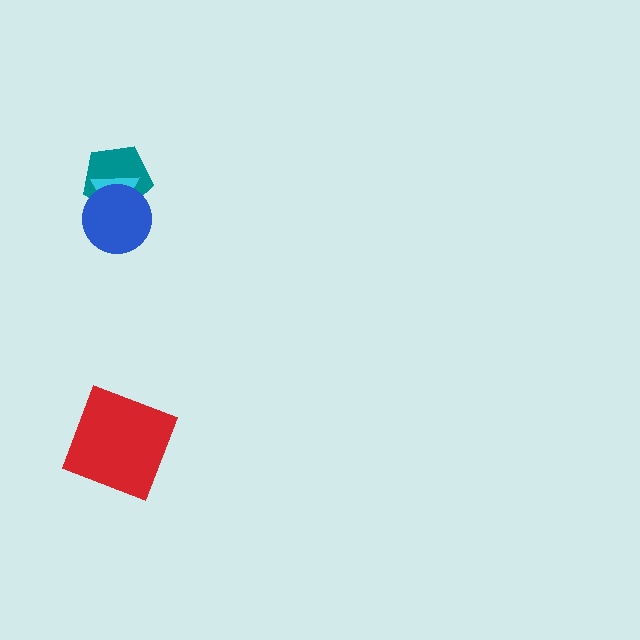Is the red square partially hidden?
No, no other shape covers it.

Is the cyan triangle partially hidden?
Yes, it is partially covered by another shape.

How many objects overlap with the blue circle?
2 objects overlap with the blue circle.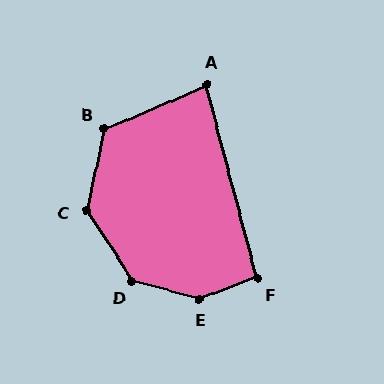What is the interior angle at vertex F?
Approximately 96 degrees (obtuse).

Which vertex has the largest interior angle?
E, at approximately 144 degrees.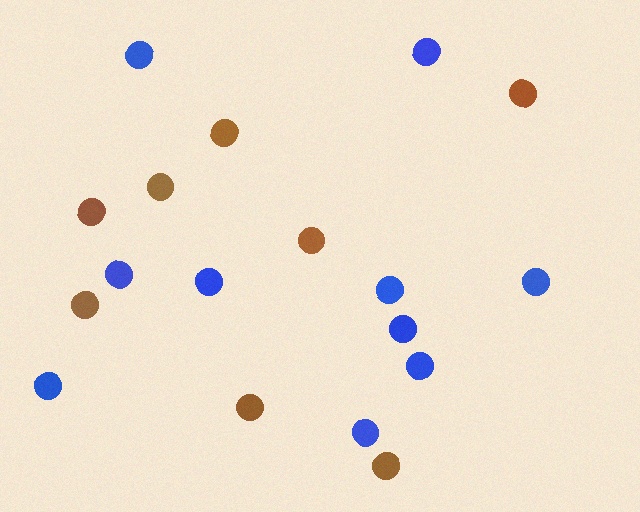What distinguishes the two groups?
There are 2 groups: one group of brown circles (8) and one group of blue circles (10).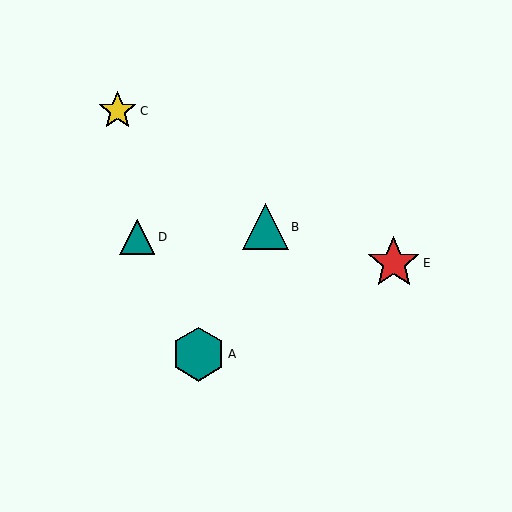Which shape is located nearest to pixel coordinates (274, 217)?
The teal triangle (labeled B) at (266, 227) is nearest to that location.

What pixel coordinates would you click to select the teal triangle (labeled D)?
Click at (137, 237) to select the teal triangle D.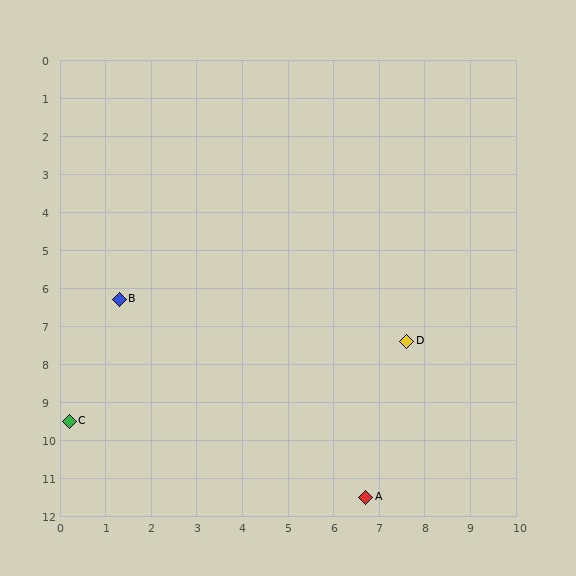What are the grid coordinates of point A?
Point A is at approximately (6.7, 11.5).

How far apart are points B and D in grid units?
Points B and D are about 6.4 grid units apart.